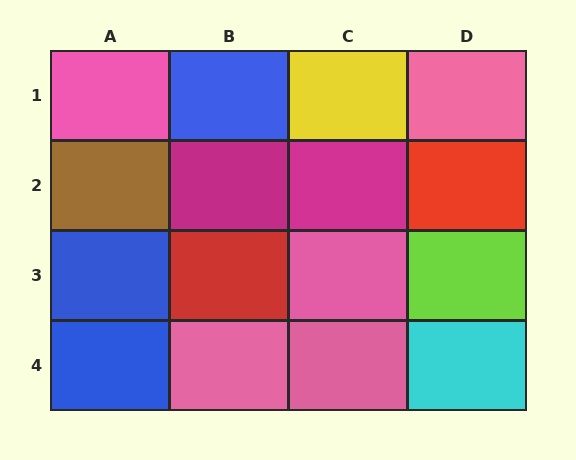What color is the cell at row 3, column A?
Blue.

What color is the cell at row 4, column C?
Pink.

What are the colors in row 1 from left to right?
Pink, blue, yellow, pink.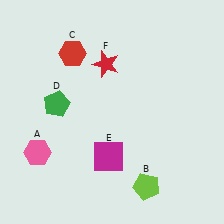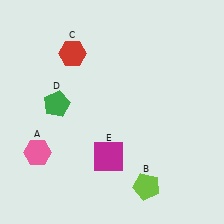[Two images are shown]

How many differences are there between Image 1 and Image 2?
There is 1 difference between the two images.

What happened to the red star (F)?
The red star (F) was removed in Image 2. It was in the top-left area of Image 1.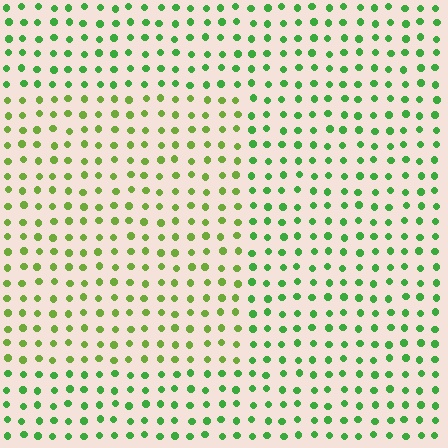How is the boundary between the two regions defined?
The boundary is defined purely by a slight shift in hue (about 29 degrees). Spacing, size, and orientation are identical on both sides.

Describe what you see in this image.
The image is filled with small green elements in a uniform arrangement. A rectangle-shaped region is visible where the elements are tinted to a slightly different hue, forming a subtle color boundary.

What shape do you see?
I see a rectangle.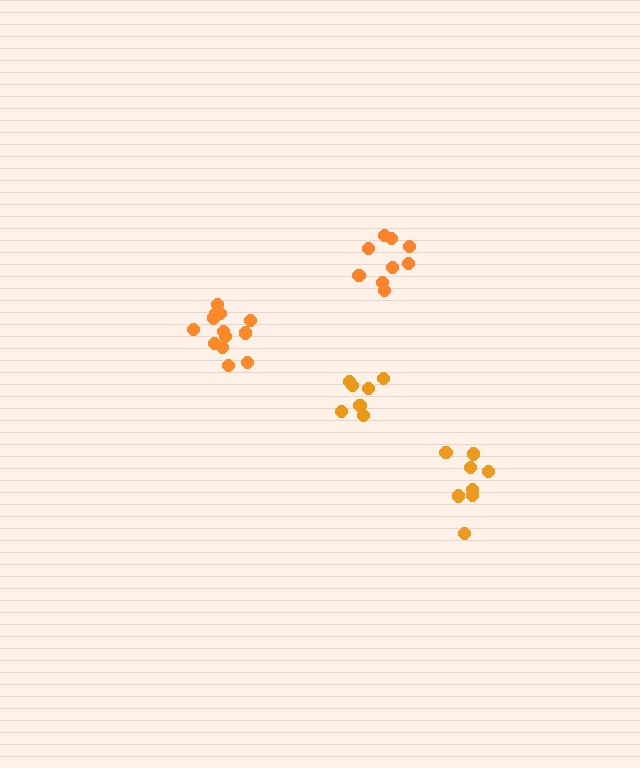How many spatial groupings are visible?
There are 4 spatial groupings.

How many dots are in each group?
Group 1: 7 dots, Group 2: 8 dots, Group 3: 13 dots, Group 4: 9 dots (37 total).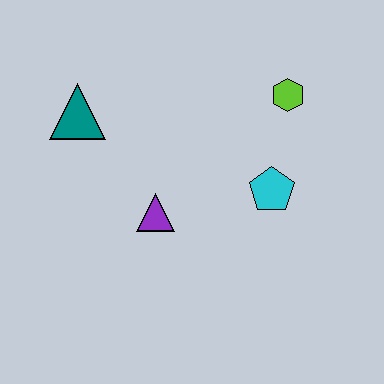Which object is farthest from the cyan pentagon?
The teal triangle is farthest from the cyan pentagon.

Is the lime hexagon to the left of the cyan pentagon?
No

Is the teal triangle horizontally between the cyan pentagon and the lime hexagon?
No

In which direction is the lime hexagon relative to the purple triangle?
The lime hexagon is to the right of the purple triangle.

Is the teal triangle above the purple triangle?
Yes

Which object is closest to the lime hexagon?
The cyan pentagon is closest to the lime hexagon.